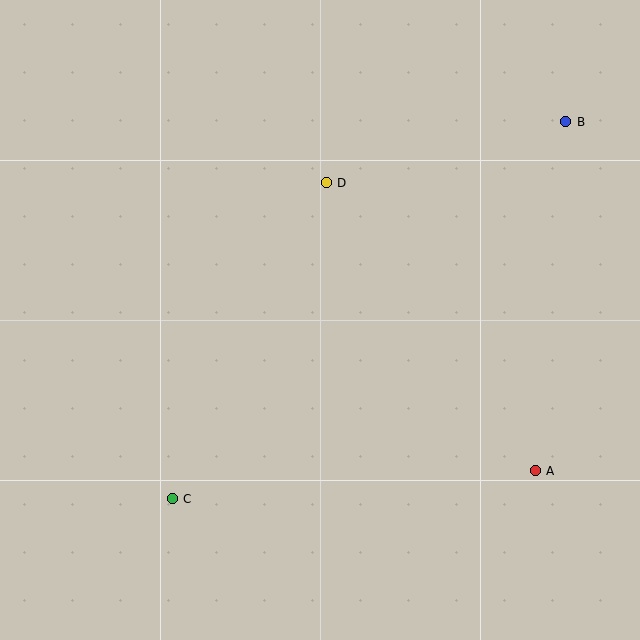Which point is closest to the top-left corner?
Point D is closest to the top-left corner.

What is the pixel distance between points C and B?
The distance between C and B is 545 pixels.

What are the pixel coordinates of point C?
Point C is at (172, 499).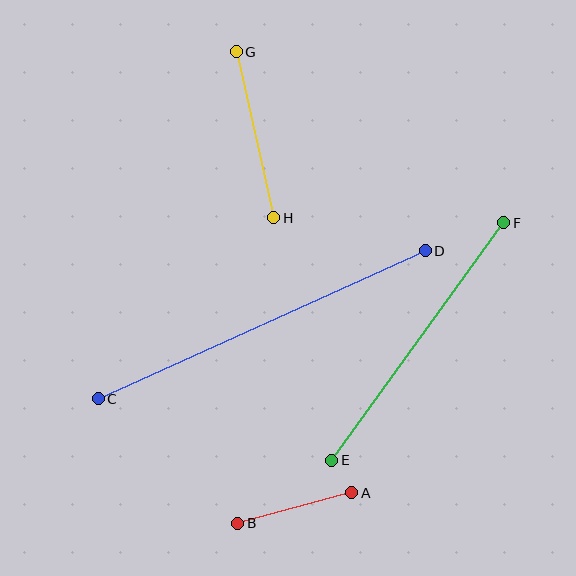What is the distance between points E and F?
The distance is approximately 293 pixels.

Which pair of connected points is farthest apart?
Points C and D are farthest apart.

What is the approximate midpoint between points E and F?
The midpoint is at approximately (418, 342) pixels.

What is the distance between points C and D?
The distance is approximately 359 pixels.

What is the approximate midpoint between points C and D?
The midpoint is at approximately (262, 325) pixels.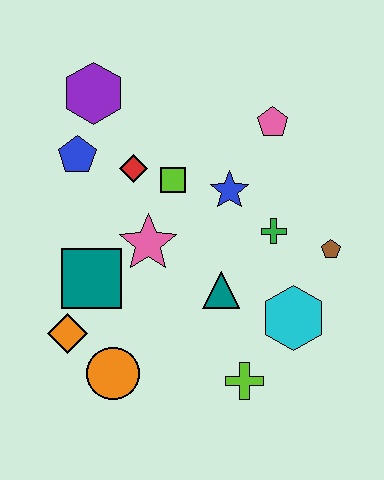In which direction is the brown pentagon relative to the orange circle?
The brown pentagon is to the right of the orange circle.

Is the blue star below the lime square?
Yes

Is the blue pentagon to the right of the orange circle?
No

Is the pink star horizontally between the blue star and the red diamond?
Yes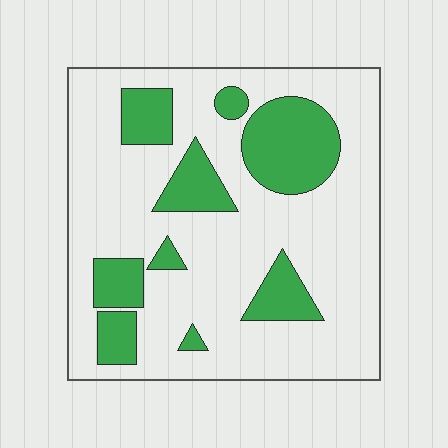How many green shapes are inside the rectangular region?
9.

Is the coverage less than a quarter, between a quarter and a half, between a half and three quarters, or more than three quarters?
Less than a quarter.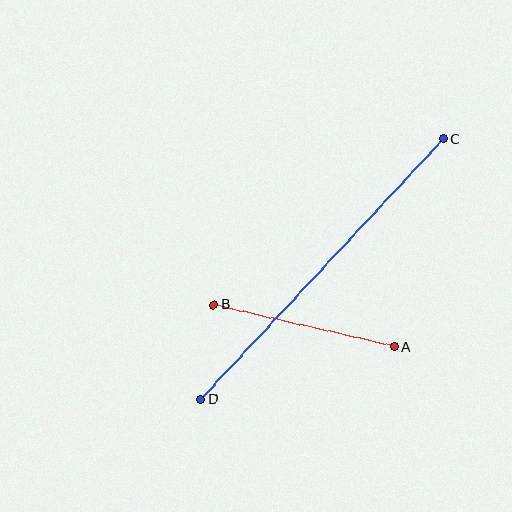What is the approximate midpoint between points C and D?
The midpoint is at approximately (322, 269) pixels.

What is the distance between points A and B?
The distance is approximately 186 pixels.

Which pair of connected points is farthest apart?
Points C and D are farthest apart.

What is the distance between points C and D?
The distance is approximately 356 pixels.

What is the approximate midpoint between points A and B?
The midpoint is at approximately (304, 326) pixels.